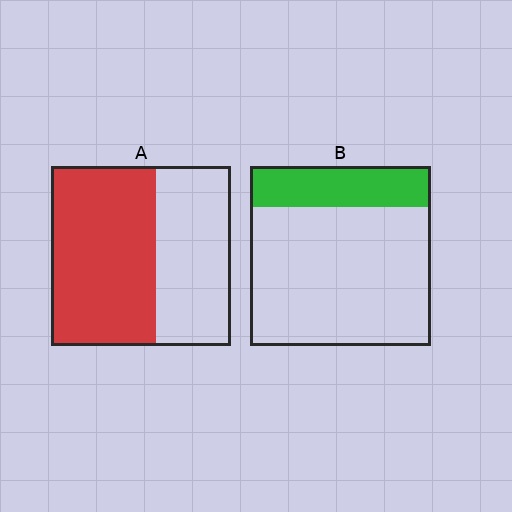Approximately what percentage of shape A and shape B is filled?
A is approximately 60% and B is approximately 25%.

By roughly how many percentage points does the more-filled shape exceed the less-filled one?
By roughly 35 percentage points (A over B).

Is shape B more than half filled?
No.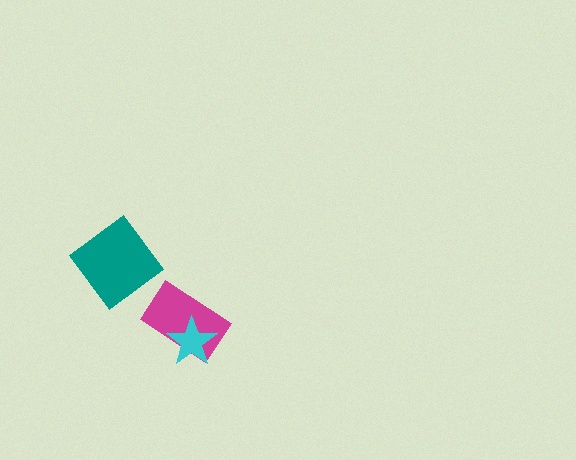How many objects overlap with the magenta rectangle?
1 object overlaps with the magenta rectangle.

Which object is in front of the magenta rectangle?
The cyan star is in front of the magenta rectangle.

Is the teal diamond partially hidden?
No, no other shape covers it.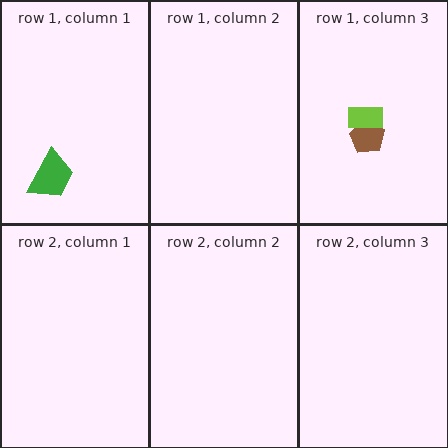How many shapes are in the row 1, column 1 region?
1.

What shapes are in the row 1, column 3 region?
The brown pentagon, the lime rectangle.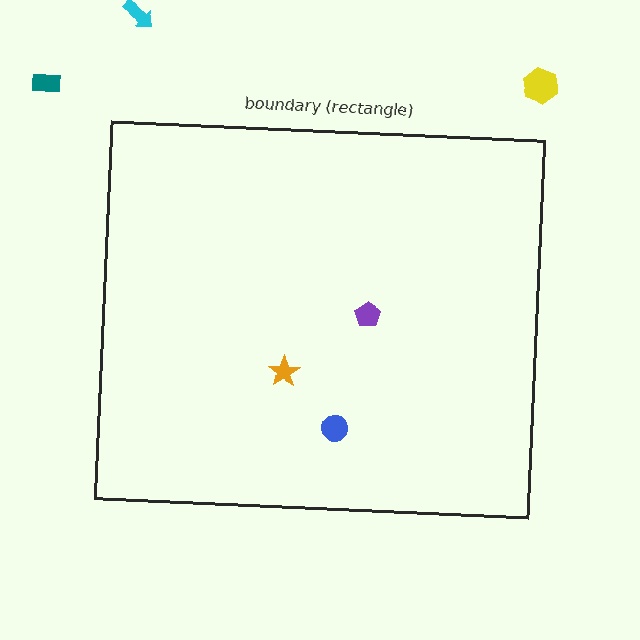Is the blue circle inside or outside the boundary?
Inside.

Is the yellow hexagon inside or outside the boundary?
Outside.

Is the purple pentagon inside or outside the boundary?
Inside.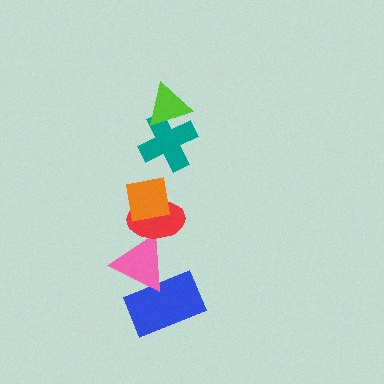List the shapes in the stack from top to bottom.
From top to bottom: the lime triangle, the teal cross, the orange square, the red ellipse, the pink triangle, the blue rectangle.